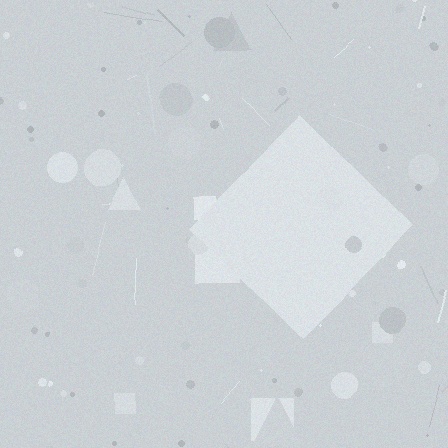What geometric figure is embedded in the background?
A diamond is embedded in the background.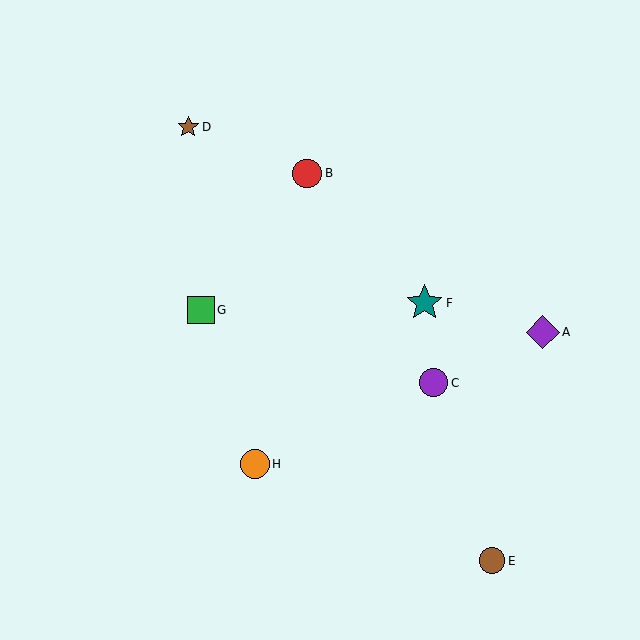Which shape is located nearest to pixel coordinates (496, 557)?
The brown circle (labeled E) at (492, 561) is nearest to that location.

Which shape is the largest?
The teal star (labeled F) is the largest.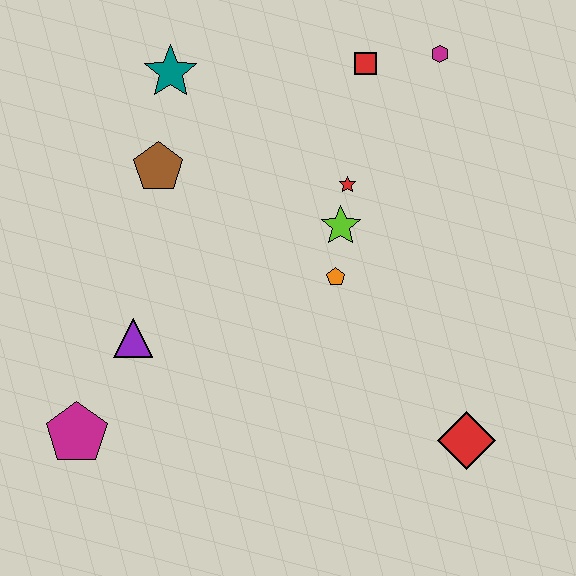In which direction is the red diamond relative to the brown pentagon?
The red diamond is to the right of the brown pentagon.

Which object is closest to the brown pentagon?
The teal star is closest to the brown pentagon.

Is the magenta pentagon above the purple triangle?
No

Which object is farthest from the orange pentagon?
The magenta pentagon is farthest from the orange pentagon.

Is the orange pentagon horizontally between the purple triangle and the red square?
Yes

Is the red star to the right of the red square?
No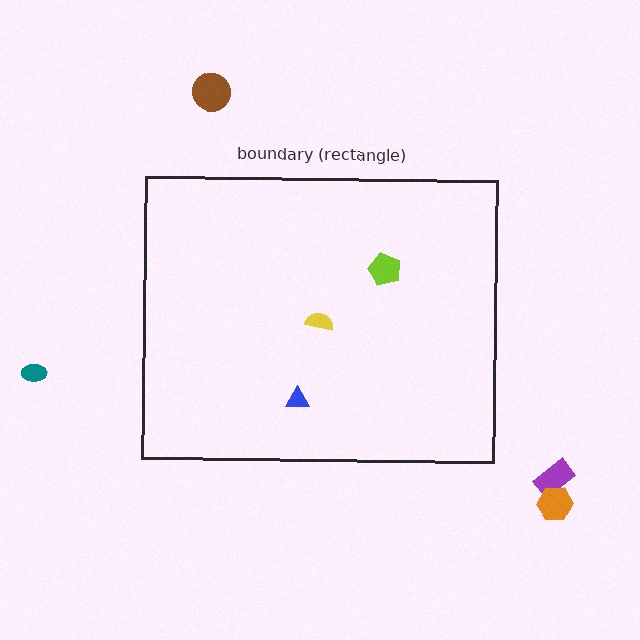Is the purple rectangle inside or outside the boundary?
Outside.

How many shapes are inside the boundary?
3 inside, 4 outside.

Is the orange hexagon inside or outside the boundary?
Outside.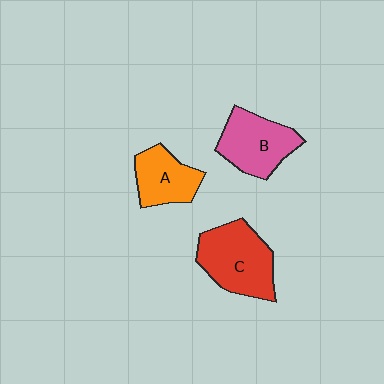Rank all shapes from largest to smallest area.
From largest to smallest: C (red), B (pink), A (orange).